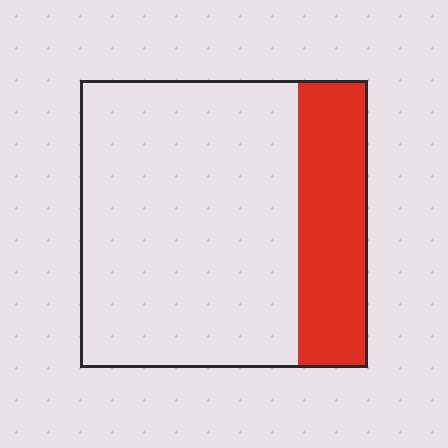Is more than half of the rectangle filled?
No.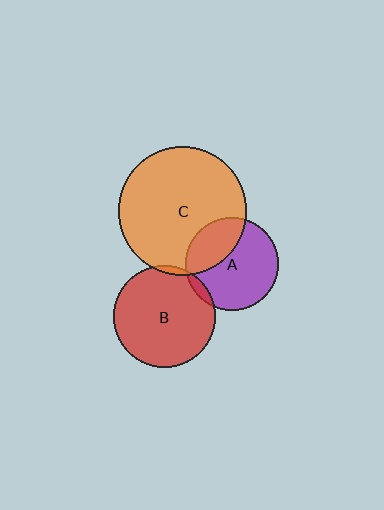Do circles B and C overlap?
Yes.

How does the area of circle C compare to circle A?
Approximately 1.9 times.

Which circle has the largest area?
Circle C (orange).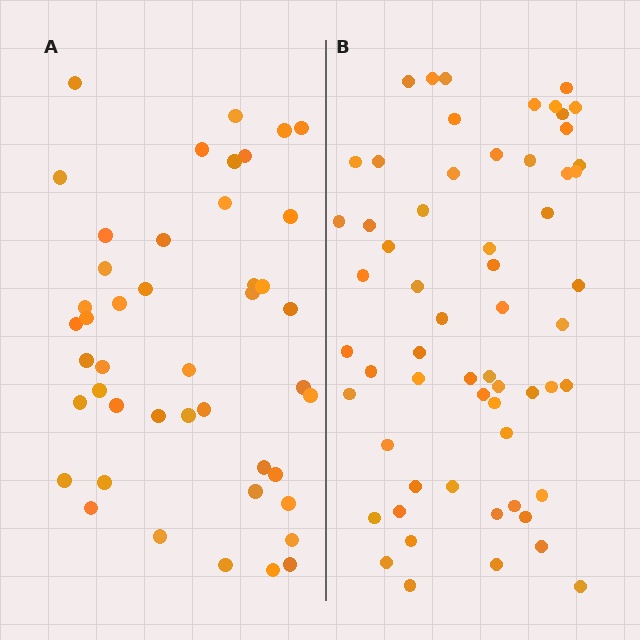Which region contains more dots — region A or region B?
Region B (the right region) has more dots.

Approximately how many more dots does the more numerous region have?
Region B has approximately 15 more dots than region A.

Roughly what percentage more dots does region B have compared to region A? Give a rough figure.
About 35% more.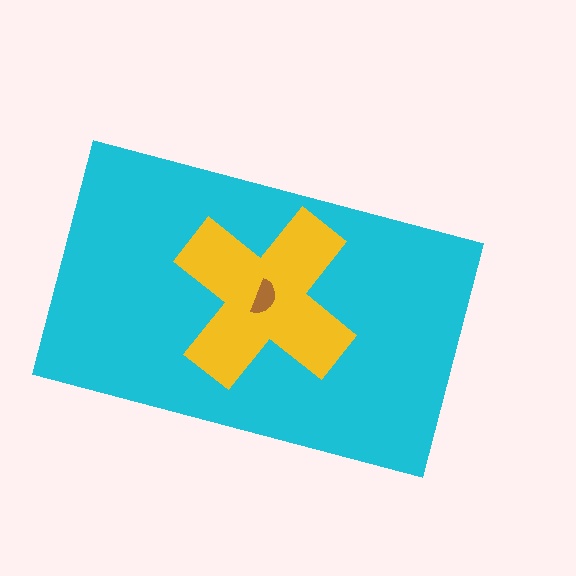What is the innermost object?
The brown semicircle.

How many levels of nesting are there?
3.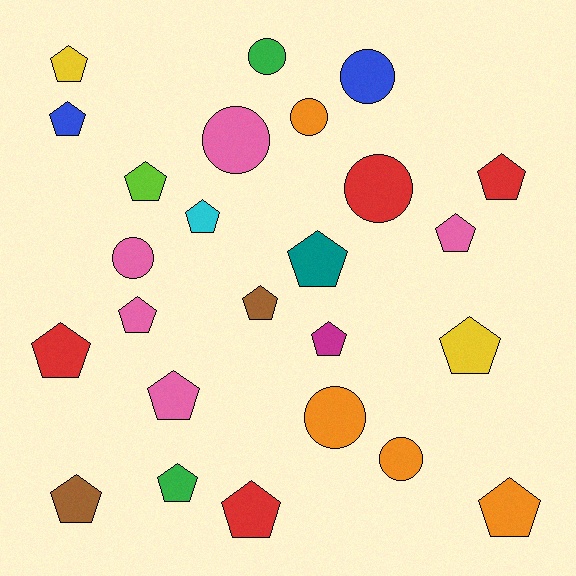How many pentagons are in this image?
There are 17 pentagons.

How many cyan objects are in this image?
There is 1 cyan object.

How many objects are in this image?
There are 25 objects.